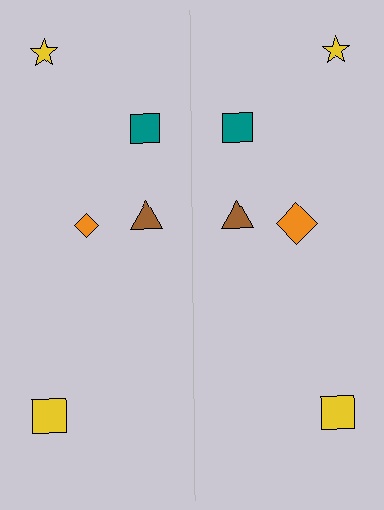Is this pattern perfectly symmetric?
No, the pattern is not perfectly symmetric. The orange diamond on the right side has a different size than its mirror counterpart.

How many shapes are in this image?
There are 10 shapes in this image.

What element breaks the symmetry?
The orange diamond on the right side has a different size than its mirror counterpart.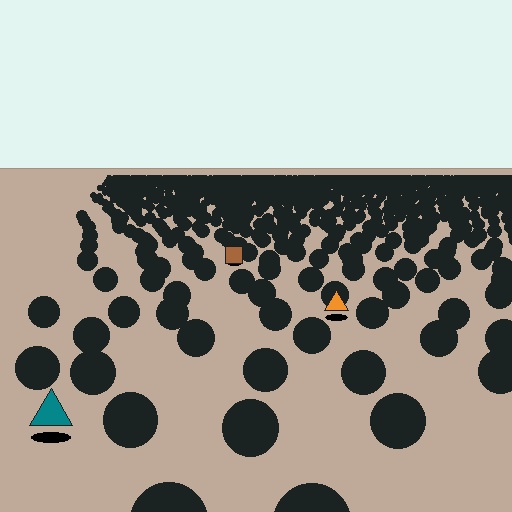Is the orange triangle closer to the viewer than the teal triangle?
No. The teal triangle is closer — you can tell from the texture gradient: the ground texture is coarser near it.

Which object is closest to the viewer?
The teal triangle is closest. The texture marks near it are larger and more spread out.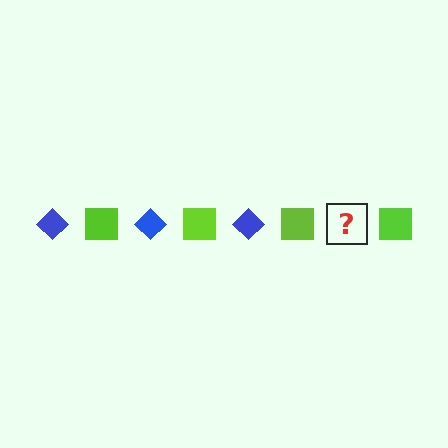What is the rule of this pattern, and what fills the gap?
The rule is that the pattern alternates between blue diamond and lime square. The gap should be filled with a blue diamond.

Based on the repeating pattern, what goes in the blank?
The blank should be a blue diamond.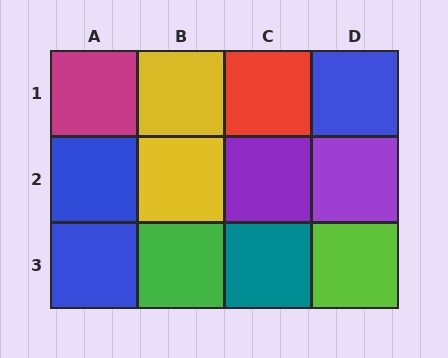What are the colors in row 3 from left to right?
Blue, green, teal, lime.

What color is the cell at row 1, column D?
Blue.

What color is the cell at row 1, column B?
Yellow.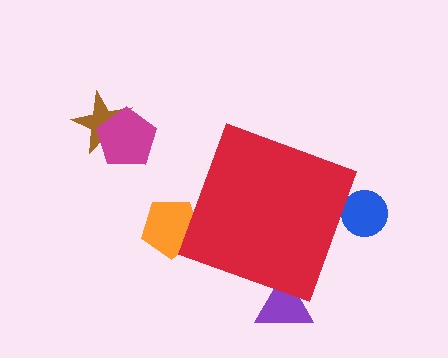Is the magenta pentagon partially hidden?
No, the magenta pentagon is fully visible.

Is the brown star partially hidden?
No, the brown star is fully visible.